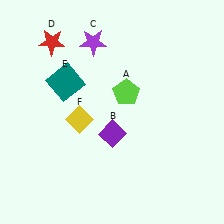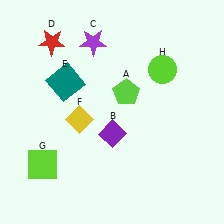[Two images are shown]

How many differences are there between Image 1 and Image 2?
There are 2 differences between the two images.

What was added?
A lime square (G), a lime circle (H) were added in Image 2.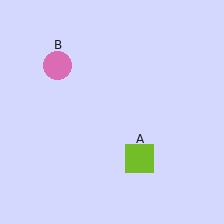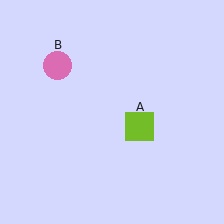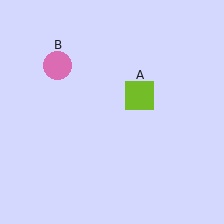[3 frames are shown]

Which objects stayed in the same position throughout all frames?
Pink circle (object B) remained stationary.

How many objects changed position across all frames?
1 object changed position: lime square (object A).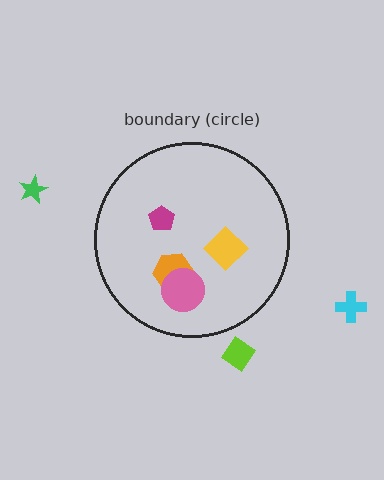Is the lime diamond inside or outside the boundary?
Outside.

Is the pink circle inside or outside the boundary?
Inside.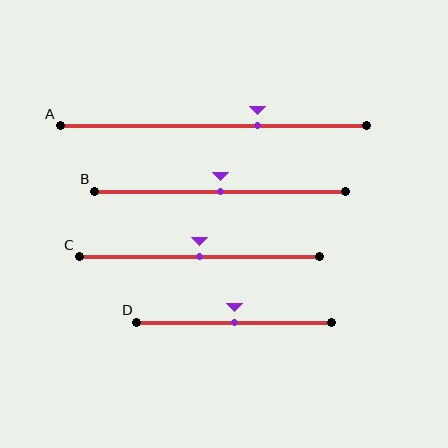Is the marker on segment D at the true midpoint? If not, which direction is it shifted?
Yes, the marker on segment D is at the true midpoint.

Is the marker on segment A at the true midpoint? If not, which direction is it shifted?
No, the marker on segment A is shifted to the right by about 14% of the segment length.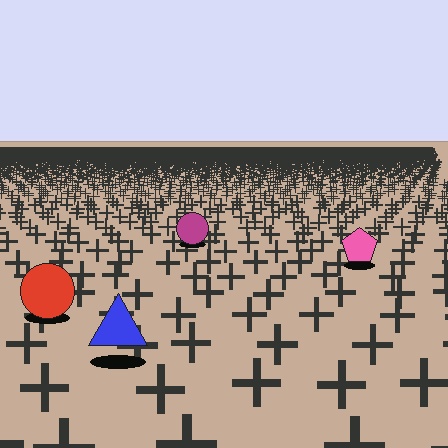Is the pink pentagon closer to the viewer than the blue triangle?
No. The blue triangle is closer — you can tell from the texture gradient: the ground texture is coarser near it.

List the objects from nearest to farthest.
From nearest to farthest: the blue triangle, the red circle, the pink pentagon, the magenta circle.